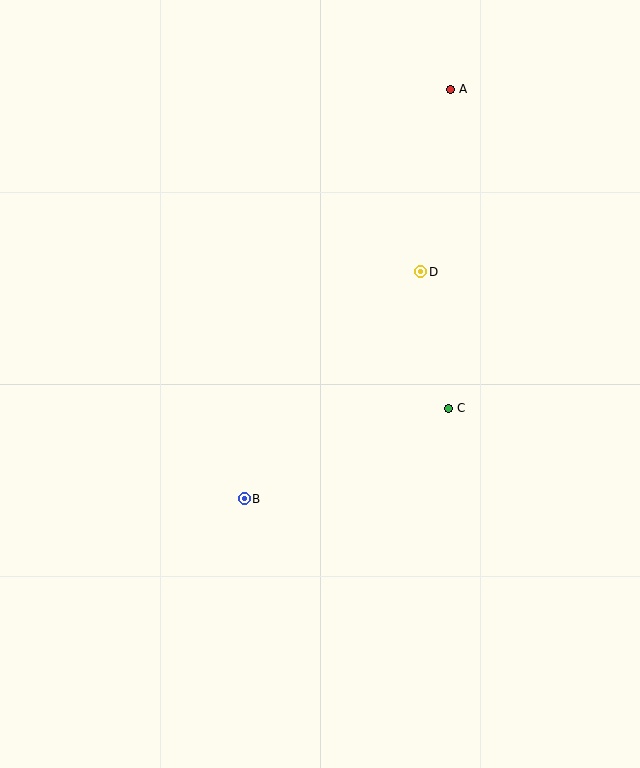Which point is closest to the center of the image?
Point C at (449, 408) is closest to the center.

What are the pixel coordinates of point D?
Point D is at (421, 272).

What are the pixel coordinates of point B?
Point B is at (244, 499).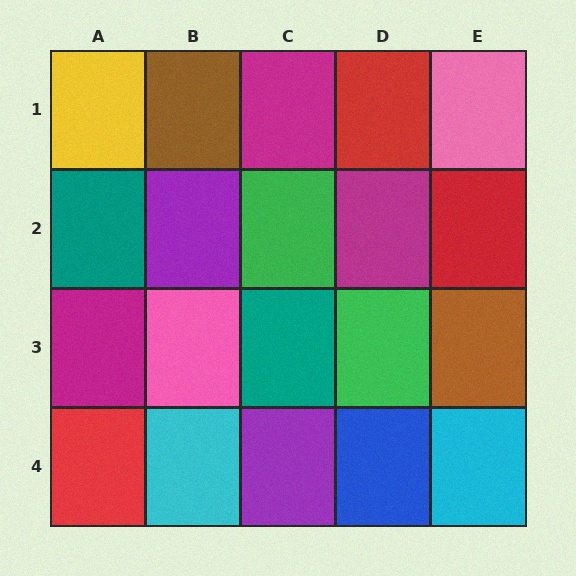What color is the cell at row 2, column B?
Purple.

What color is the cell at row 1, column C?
Magenta.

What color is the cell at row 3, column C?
Teal.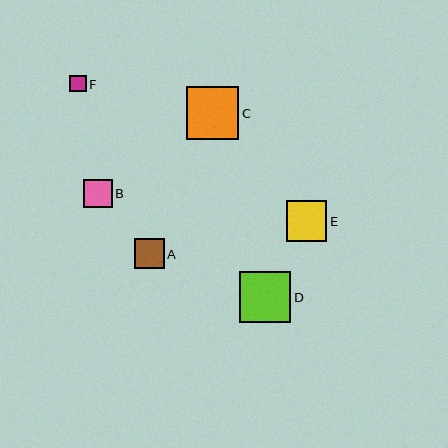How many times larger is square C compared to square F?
Square C is approximately 3.2 times the size of square F.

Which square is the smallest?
Square F is the smallest with a size of approximately 16 pixels.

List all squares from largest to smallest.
From largest to smallest: C, D, E, A, B, F.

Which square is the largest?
Square C is the largest with a size of approximately 53 pixels.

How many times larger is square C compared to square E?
Square C is approximately 1.3 times the size of square E.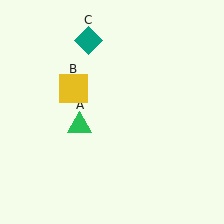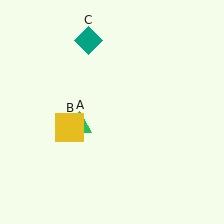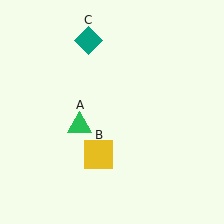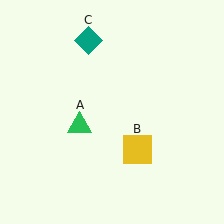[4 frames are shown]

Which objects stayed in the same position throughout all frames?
Green triangle (object A) and teal diamond (object C) remained stationary.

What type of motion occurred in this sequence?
The yellow square (object B) rotated counterclockwise around the center of the scene.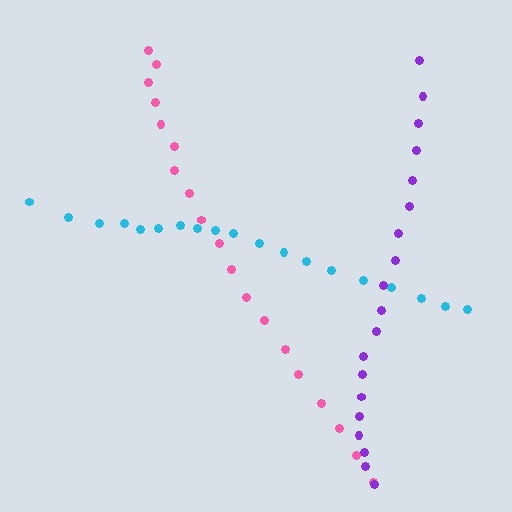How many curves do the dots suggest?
There are 3 distinct paths.